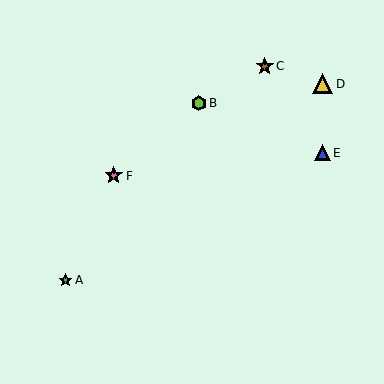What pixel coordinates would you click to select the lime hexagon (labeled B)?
Click at (199, 103) to select the lime hexagon B.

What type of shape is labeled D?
Shape D is a yellow triangle.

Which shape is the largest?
The yellow triangle (labeled D) is the largest.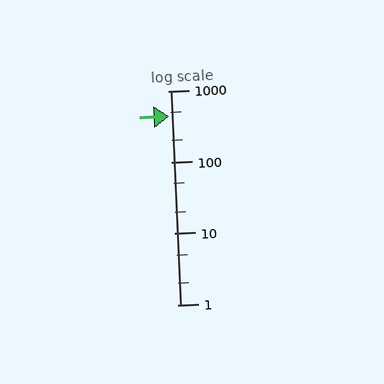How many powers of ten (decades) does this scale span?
The scale spans 3 decades, from 1 to 1000.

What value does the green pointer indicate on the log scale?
The pointer indicates approximately 440.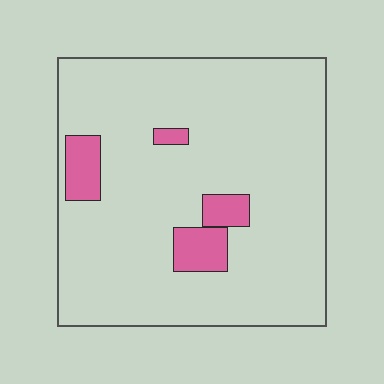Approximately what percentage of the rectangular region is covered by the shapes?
Approximately 10%.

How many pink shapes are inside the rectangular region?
4.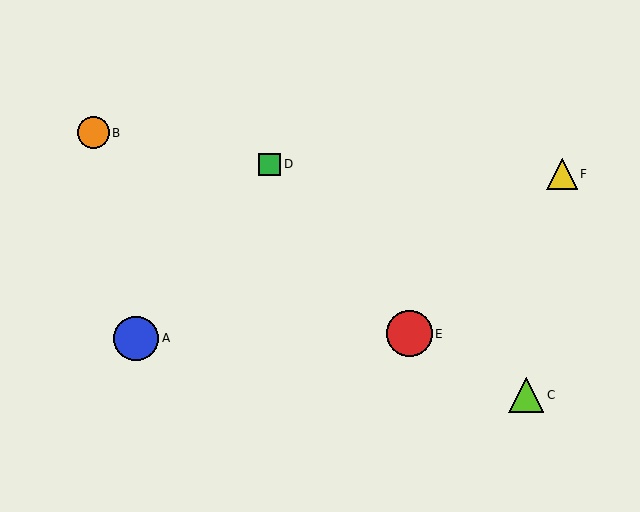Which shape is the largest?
The red circle (labeled E) is the largest.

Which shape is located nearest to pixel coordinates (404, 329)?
The red circle (labeled E) at (409, 334) is nearest to that location.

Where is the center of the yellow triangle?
The center of the yellow triangle is at (562, 174).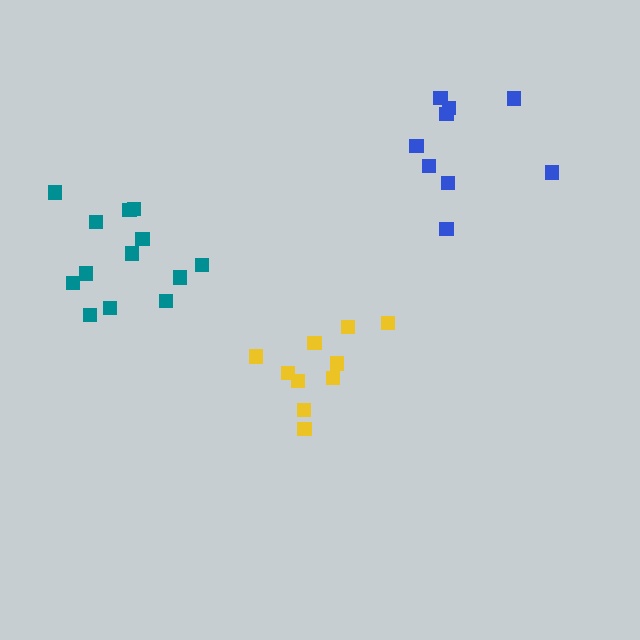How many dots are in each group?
Group 1: 9 dots, Group 2: 10 dots, Group 3: 13 dots (32 total).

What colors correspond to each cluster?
The clusters are colored: blue, yellow, teal.